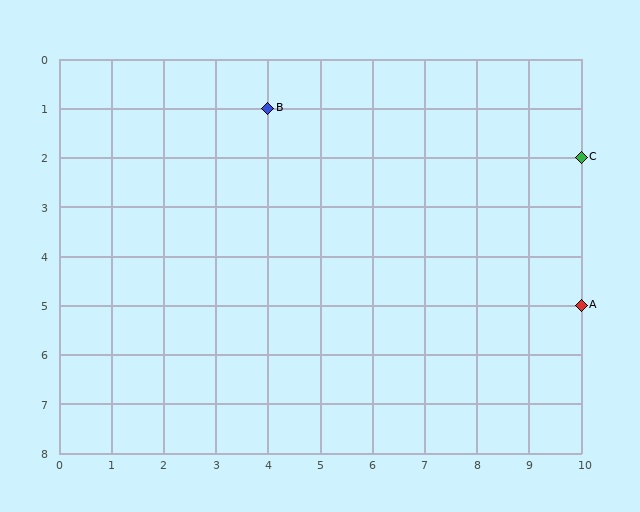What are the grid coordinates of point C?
Point C is at grid coordinates (10, 2).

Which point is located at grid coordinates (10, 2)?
Point C is at (10, 2).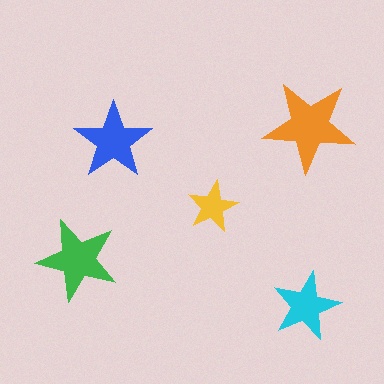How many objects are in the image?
There are 5 objects in the image.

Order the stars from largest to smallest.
the orange one, the green one, the blue one, the cyan one, the yellow one.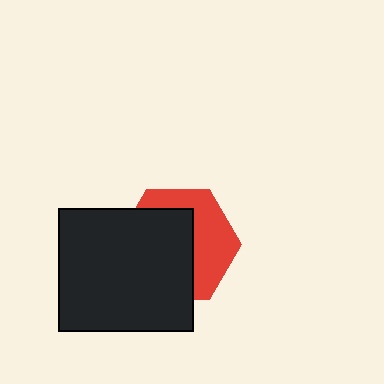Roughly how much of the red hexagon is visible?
A small part of it is visible (roughly 43%).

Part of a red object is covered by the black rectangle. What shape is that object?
It is a hexagon.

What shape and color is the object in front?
The object in front is a black rectangle.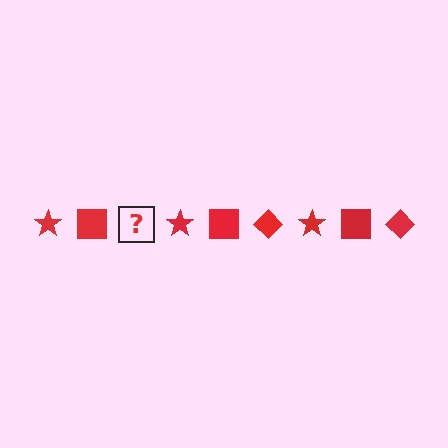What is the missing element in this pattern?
The missing element is a red diamond.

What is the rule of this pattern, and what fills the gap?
The rule is that the pattern cycles through star, square, diamond shapes in red. The gap should be filled with a red diamond.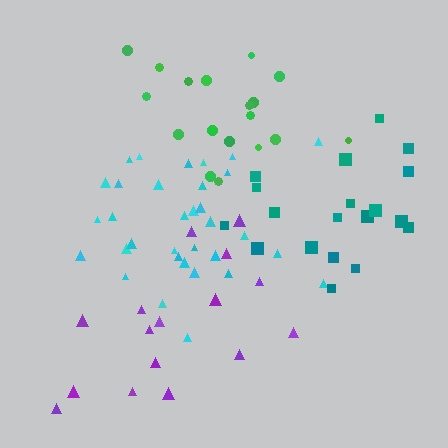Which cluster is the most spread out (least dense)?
Purple.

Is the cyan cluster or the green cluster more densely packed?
Cyan.